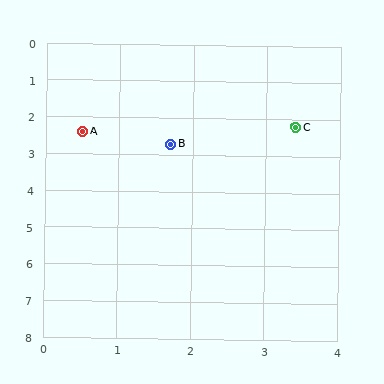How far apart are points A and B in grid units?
Points A and B are about 1.2 grid units apart.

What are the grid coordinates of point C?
Point C is at approximately (3.4, 2.2).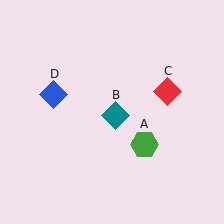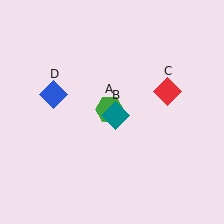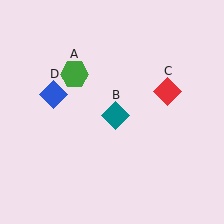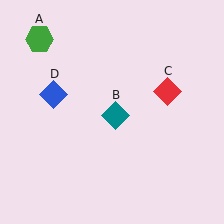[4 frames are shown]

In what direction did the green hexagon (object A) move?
The green hexagon (object A) moved up and to the left.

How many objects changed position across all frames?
1 object changed position: green hexagon (object A).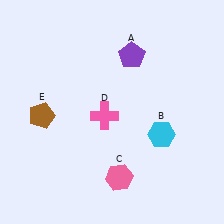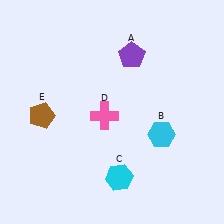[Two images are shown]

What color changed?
The hexagon (C) changed from pink in Image 1 to cyan in Image 2.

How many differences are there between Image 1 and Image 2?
There is 1 difference between the two images.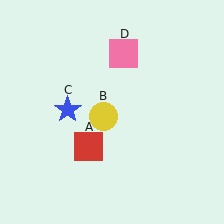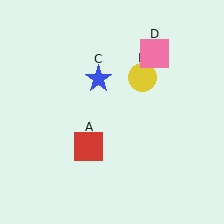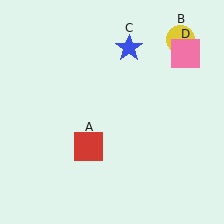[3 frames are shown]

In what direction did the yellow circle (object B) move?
The yellow circle (object B) moved up and to the right.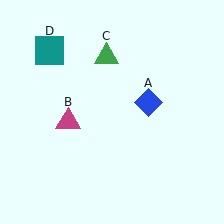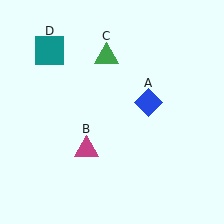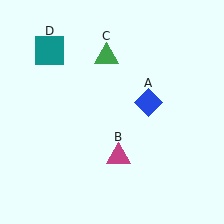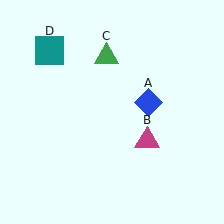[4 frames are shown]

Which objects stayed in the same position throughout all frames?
Blue diamond (object A) and green triangle (object C) and teal square (object D) remained stationary.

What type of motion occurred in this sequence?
The magenta triangle (object B) rotated counterclockwise around the center of the scene.